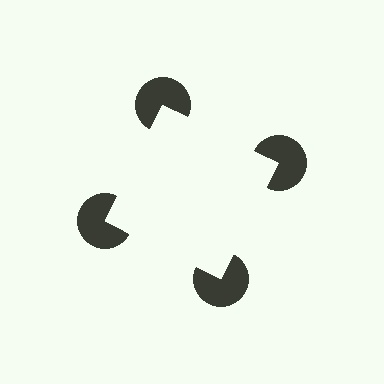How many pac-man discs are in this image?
There are 4 — one at each vertex of the illusory square.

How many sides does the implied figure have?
4 sides.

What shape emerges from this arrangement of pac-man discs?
An illusory square — its edges are inferred from the aligned wedge cuts in the pac-man discs, not physically drawn.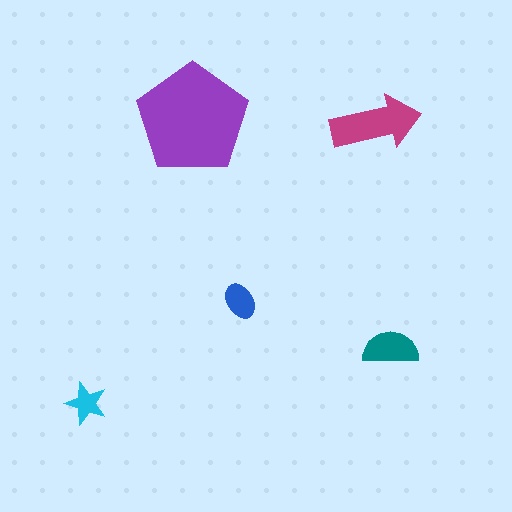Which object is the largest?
The purple pentagon.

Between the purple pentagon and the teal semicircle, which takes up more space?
The purple pentagon.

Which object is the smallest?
The cyan star.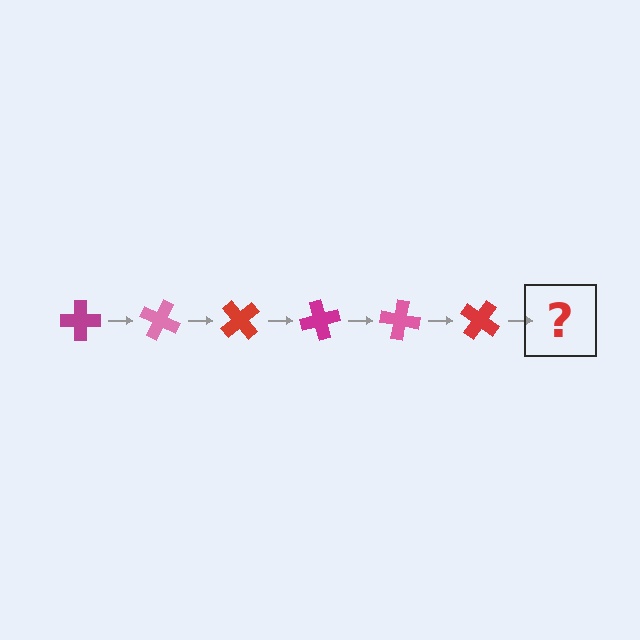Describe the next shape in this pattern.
It should be a magenta cross, rotated 150 degrees from the start.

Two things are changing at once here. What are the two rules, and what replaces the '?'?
The two rules are that it rotates 25 degrees each step and the color cycles through magenta, pink, and red. The '?' should be a magenta cross, rotated 150 degrees from the start.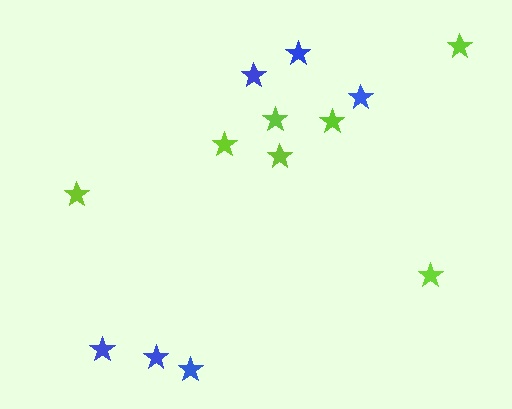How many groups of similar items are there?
There are 2 groups: one group of lime stars (7) and one group of blue stars (6).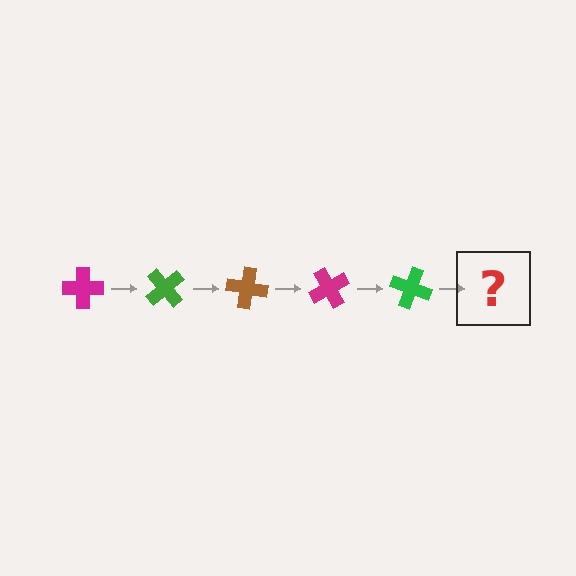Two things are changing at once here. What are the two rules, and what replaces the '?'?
The two rules are that it rotates 50 degrees each step and the color cycles through magenta, green, and brown. The '?' should be a brown cross, rotated 250 degrees from the start.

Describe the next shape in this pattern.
It should be a brown cross, rotated 250 degrees from the start.